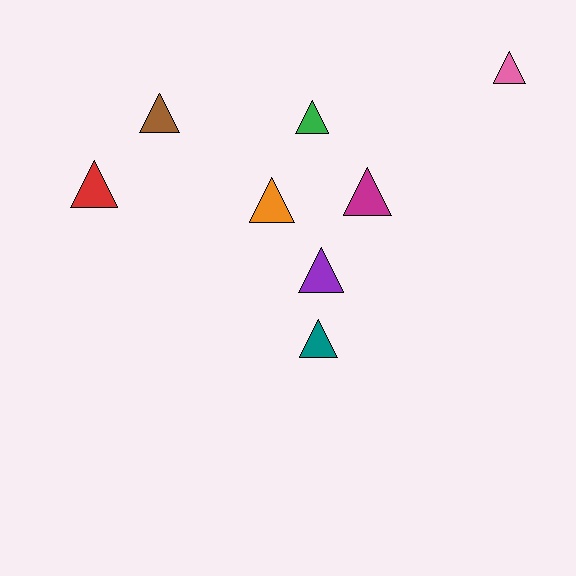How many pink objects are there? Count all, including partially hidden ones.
There is 1 pink object.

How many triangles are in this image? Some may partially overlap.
There are 8 triangles.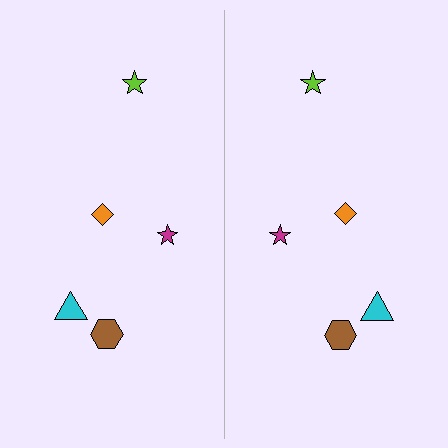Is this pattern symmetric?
Yes, this pattern has bilateral (reflection) symmetry.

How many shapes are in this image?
There are 10 shapes in this image.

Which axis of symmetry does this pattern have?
The pattern has a vertical axis of symmetry running through the center of the image.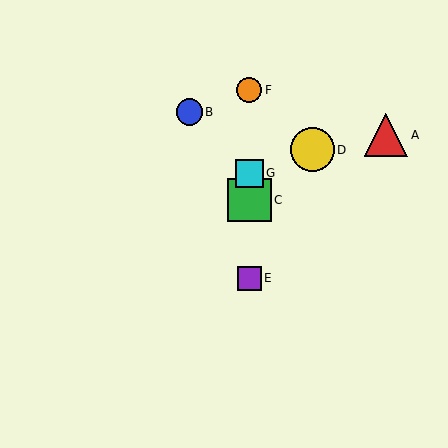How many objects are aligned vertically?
4 objects (C, E, F, G) are aligned vertically.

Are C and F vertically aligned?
Yes, both are at x≈249.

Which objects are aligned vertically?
Objects C, E, F, G are aligned vertically.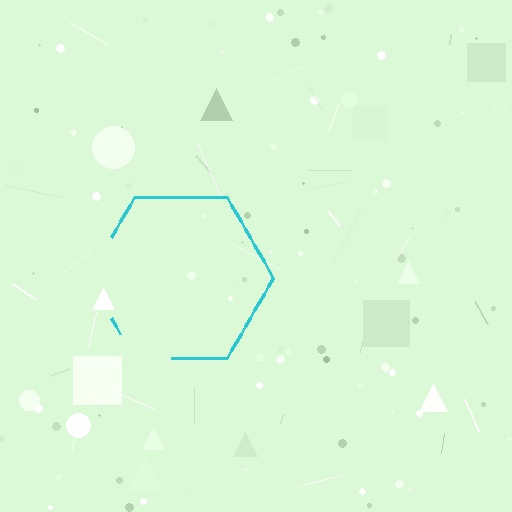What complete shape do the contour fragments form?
The contour fragments form a hexagon.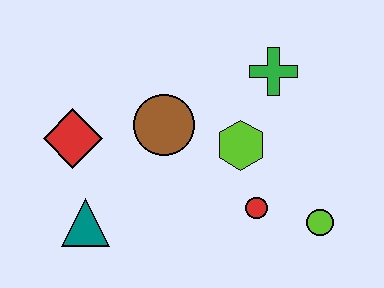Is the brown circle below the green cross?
Yes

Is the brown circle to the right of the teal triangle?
Yes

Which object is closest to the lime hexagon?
The red circle is closest to the lime hexagon.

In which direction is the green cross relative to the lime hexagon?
The green cross is above the lime hexagon.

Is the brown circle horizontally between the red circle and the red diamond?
Yes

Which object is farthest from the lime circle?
The red diamond is farthest from the lime circle.